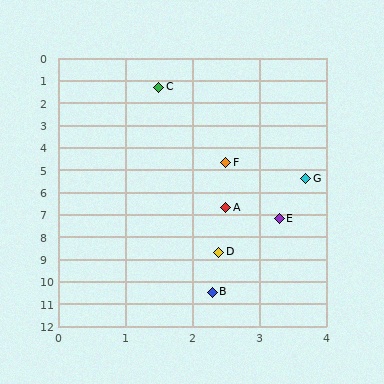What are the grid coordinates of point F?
Point F is at approximately (2.5, 4.7).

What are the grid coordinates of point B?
Point B is at approximately (2.3, 10.5).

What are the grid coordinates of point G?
Point G is at approximately (3.7, 5.4).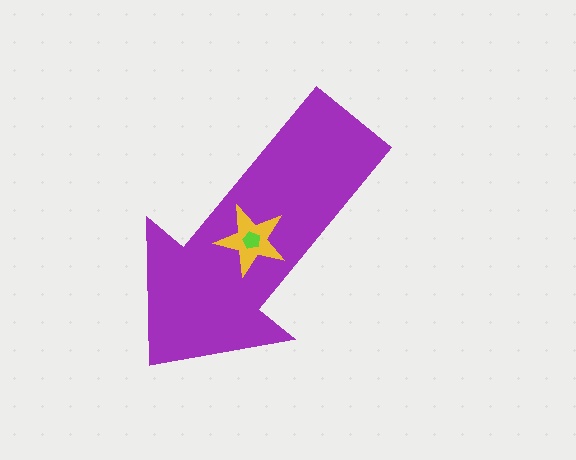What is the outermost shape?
The purple arrow.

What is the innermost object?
The lime pentagon.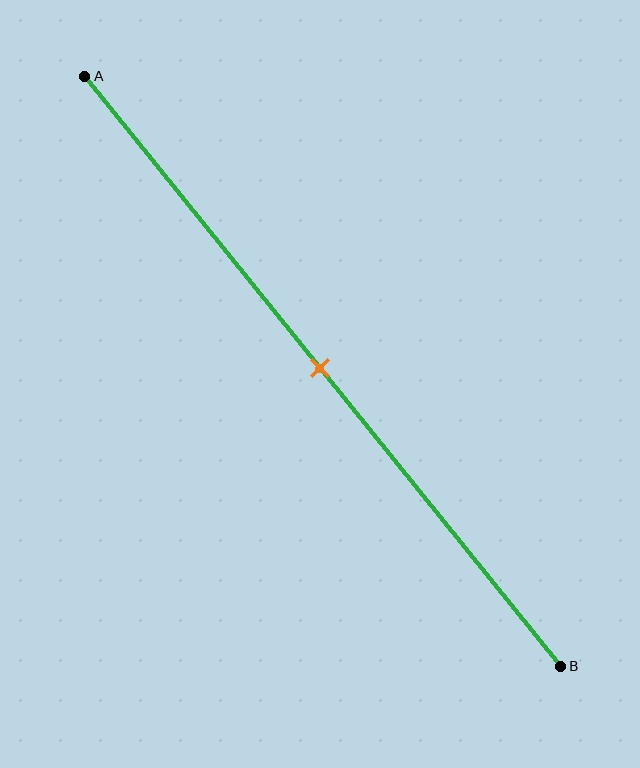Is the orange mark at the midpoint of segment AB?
Yes, the mark is approximately at the midpoint.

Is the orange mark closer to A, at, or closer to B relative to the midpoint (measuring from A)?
The orange mark is approximately at the midpoint of segment AB.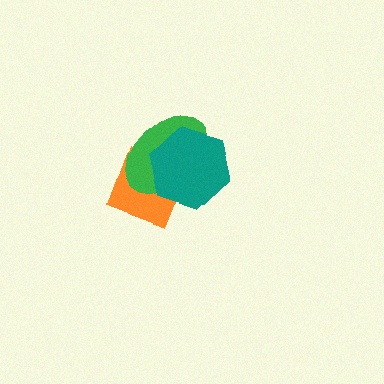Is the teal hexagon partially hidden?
No, no other shape covers it.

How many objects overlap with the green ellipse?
2 objects overlap with the green ellipse.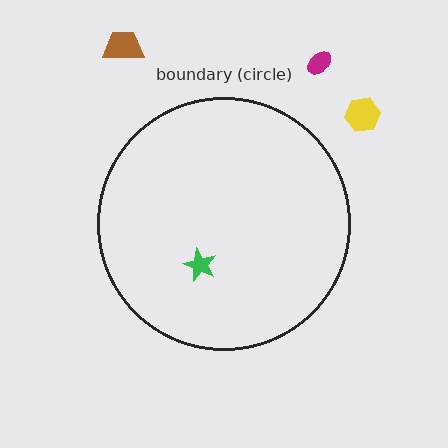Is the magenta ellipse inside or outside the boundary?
Outside.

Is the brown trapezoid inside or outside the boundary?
Outside.